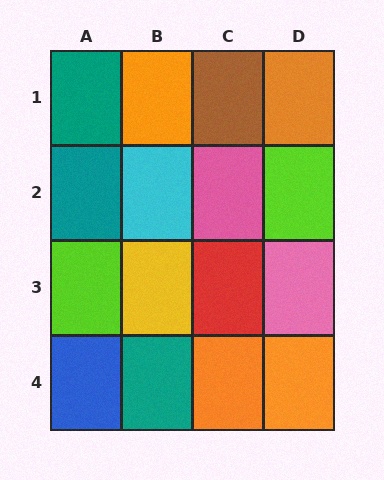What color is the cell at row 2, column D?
Lime.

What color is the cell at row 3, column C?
Red.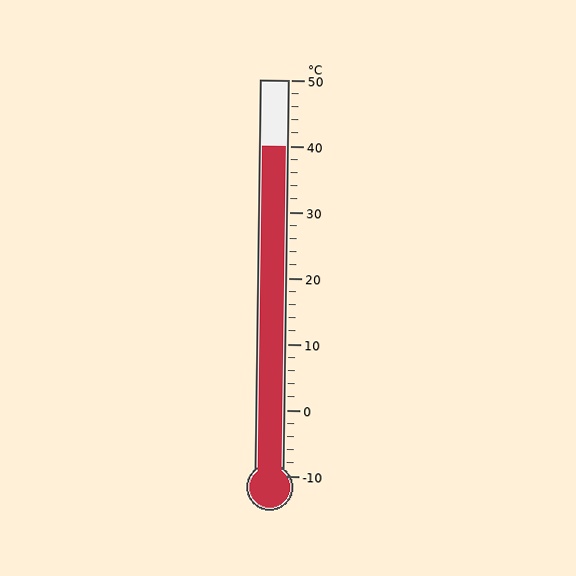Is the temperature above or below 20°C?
The temperature is above 20°C.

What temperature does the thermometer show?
The thermometer shows approximately 40°C.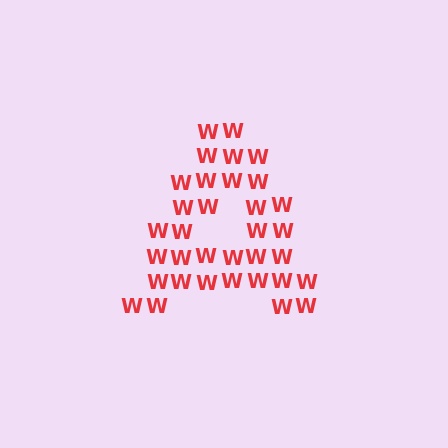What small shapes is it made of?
It is made of small letter W's.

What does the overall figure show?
The overall figure shows the letter A.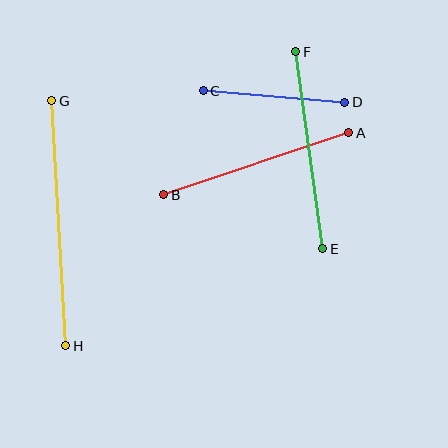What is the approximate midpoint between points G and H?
The midpoint is at approximately (59, 223) pixels.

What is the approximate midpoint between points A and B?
The midpoint is at approximately (256, 164) pixels.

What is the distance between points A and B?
The distance is approximately 195 pixels.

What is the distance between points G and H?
The distance is approximately 246 pixels.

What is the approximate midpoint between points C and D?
The midpoint is at approximately (274, 97) pixels.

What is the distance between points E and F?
The distance is approximately 199 pixels.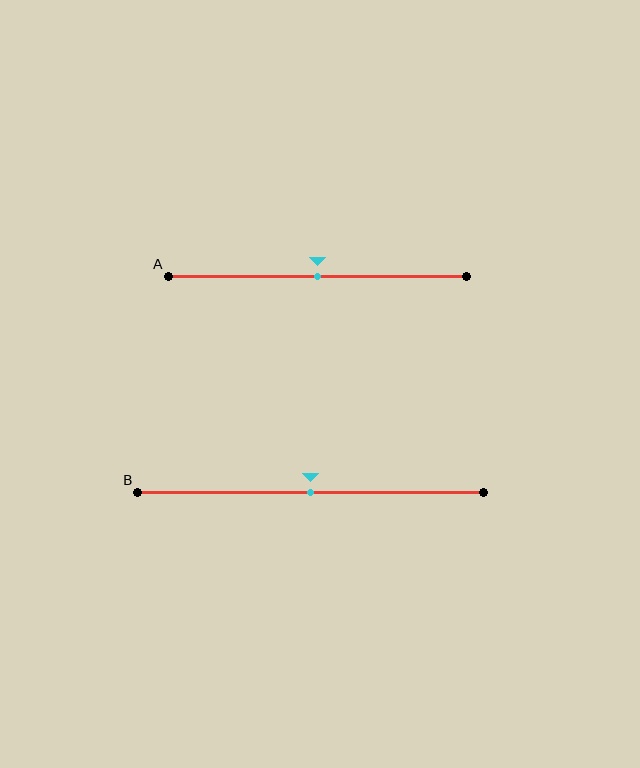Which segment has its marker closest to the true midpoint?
Segment A has its marker closest to the true midpoint.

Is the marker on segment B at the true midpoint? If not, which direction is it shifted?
Yes, the marker on segment B is at the true midpoint.